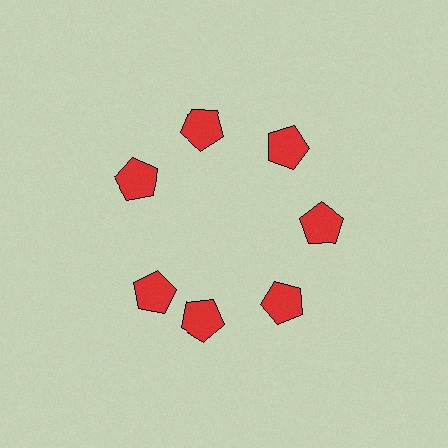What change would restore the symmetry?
The symmetry would be restored by rotating it back into even spacing with its neighbors so that all 7 pentagons sit at equal angles and equal distance from the center.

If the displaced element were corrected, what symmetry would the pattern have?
It would have 7-fold rotational symmetry — the pattern would map onto itself every 51 degrees.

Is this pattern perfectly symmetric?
No. The 7 red pentagons are arranged in a ring, but one element near the 8 o'clock position is rotated out of alignment along the ring, breaking the 7-fold rotational symmetry.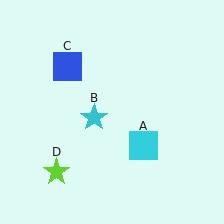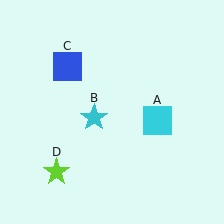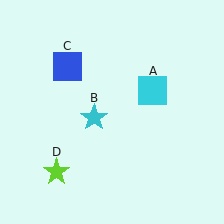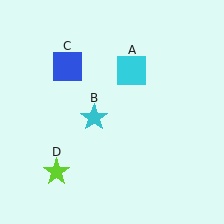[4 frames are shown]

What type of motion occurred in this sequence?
The cyan square (object A) rotated counterclockwise around the center of the scene.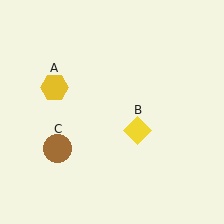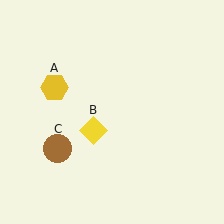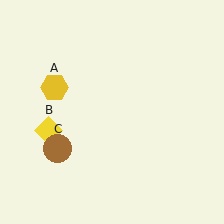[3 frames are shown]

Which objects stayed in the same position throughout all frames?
Yellow hexagon (object A) and brown circle (object C) remained stationary.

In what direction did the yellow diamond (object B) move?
The yellow diamond (object B) moved left.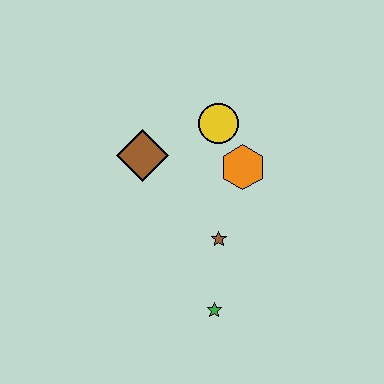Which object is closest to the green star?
The brown star is closest to the green star.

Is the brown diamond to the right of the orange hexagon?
No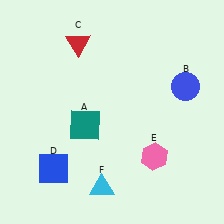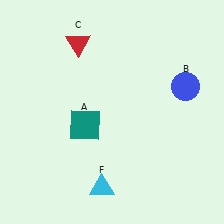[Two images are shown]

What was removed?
The pink hexagon (E), the blue square (D) were removed in Image 2.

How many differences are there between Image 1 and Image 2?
There are 2 differences between the two images.